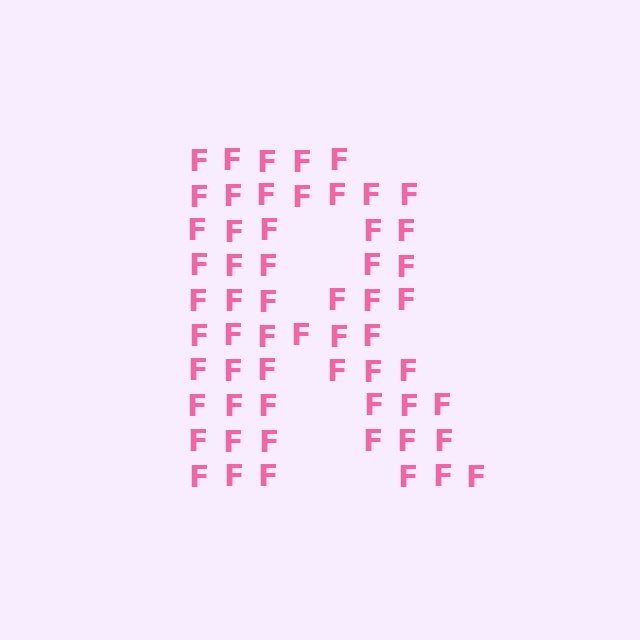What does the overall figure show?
The overall figure shows the letter R.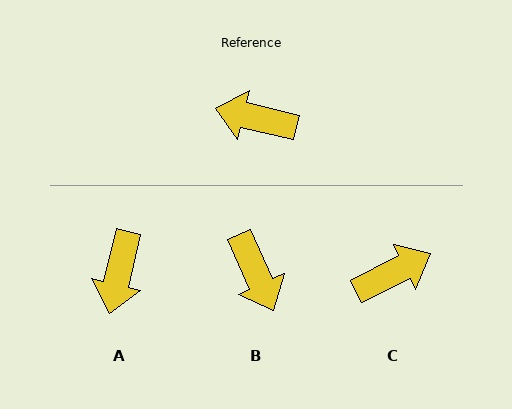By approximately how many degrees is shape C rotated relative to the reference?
Approximately 140 degrees clockwise.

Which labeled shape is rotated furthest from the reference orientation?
C, about 140 degrees away.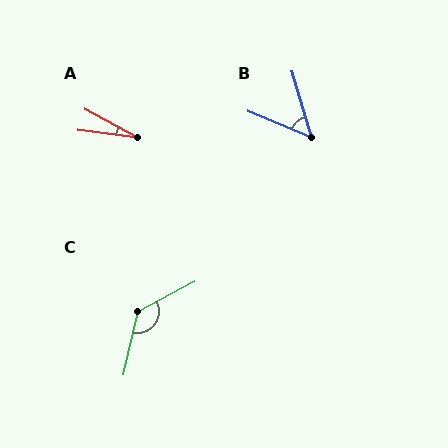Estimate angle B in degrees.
Approximately 50 degrees.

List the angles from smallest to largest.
A (21°), B (50°), C (131°).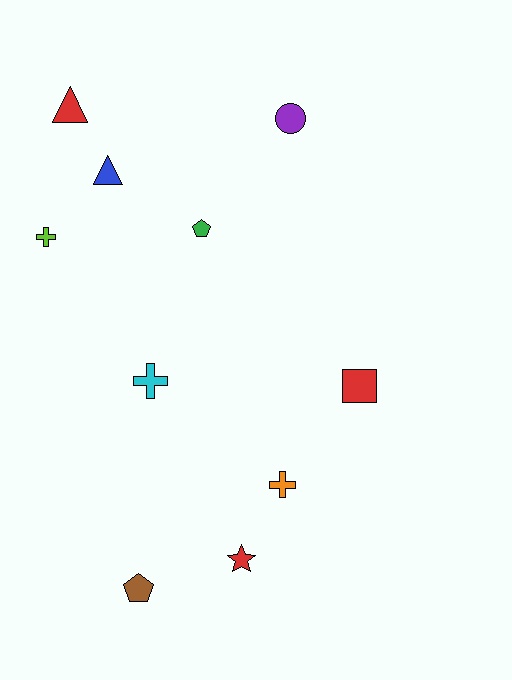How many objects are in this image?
There are 10 objects.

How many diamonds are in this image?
There are no diamonds.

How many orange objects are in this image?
There is 1 orange object.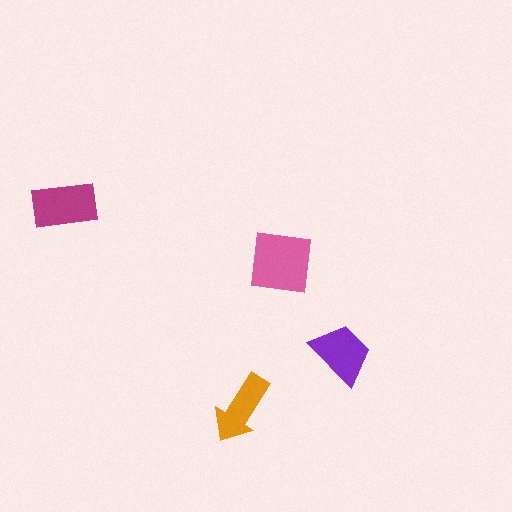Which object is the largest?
The pink square.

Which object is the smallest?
The orange arrow.